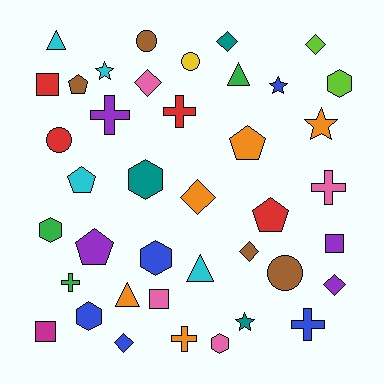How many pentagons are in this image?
There are 5 pentagons.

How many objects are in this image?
There are 40 objects.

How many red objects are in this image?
There are 4 red objects.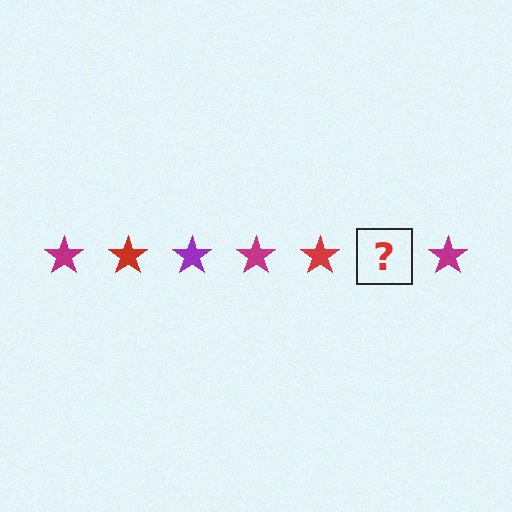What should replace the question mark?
The question mark should be replaced with a purple star.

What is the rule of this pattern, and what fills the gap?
The rule is that the pattern cycles through magenta, red, purple stars. The gap should be filled with a purple star.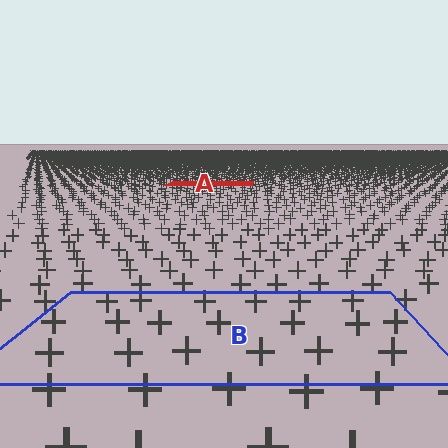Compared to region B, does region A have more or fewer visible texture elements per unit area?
Region A has more texture elements per unit area — they are packed more densely because it is farther away.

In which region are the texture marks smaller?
The texture marks are smaller in region A, because it is farther away.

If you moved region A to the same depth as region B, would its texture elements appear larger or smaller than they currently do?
They would appear larger. At a closer depth, the same texture elements are projected at a bigger on-screen size.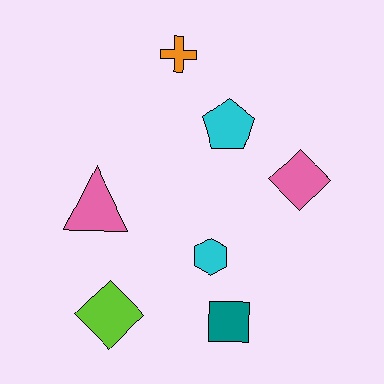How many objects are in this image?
There are 7 objects.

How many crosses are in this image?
There is 1 cross.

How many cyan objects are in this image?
There are 2 cyan objects.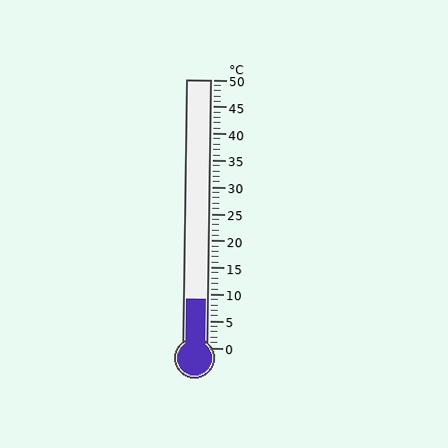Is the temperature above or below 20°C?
The temperature is below 20°C.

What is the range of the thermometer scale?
The thermometer scale ranges from 0°C to 50°C.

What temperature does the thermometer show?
The thermometer shows approximately 9°C.